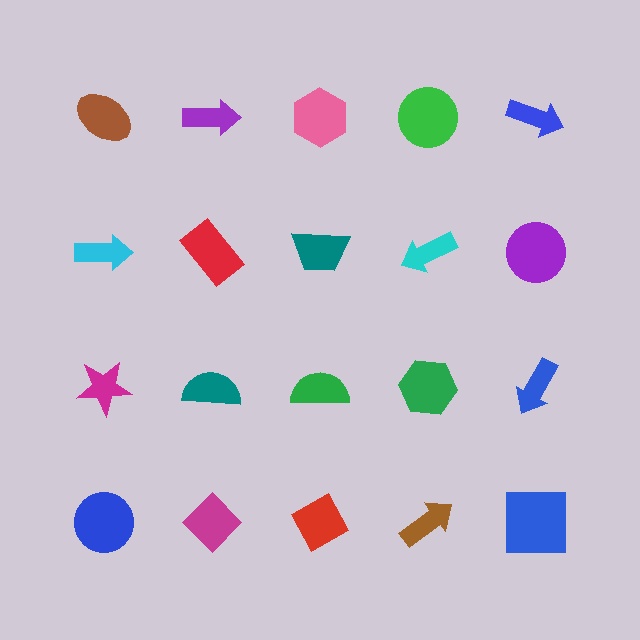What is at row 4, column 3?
A red diamond.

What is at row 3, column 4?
A green hexagon.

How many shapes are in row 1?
5 shapes.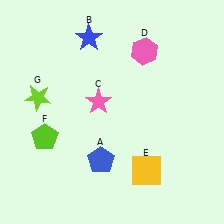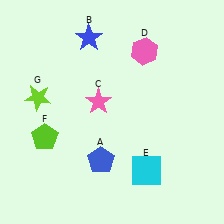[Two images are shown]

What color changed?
The square (E) changed from yellow in Image 1 to cyan in Image 2.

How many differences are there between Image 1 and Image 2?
There is 1 difference between the two images.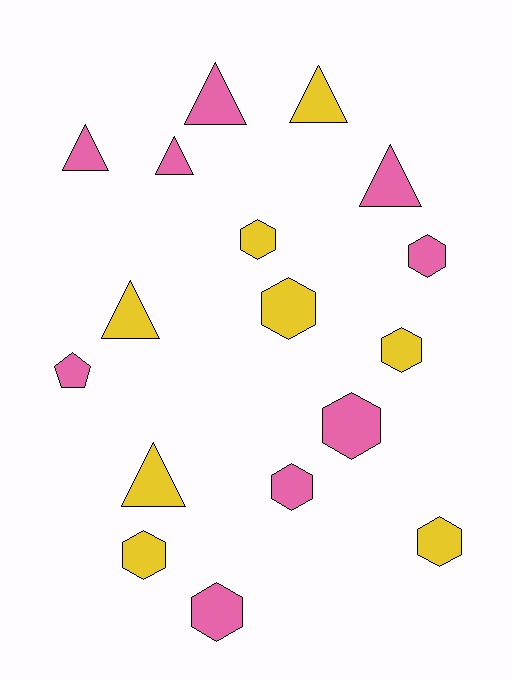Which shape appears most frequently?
Hexagon, with 9 objects.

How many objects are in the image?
There are 17 objects.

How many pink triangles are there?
There are 4 pink triangles.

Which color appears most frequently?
Pink, with 9 objects.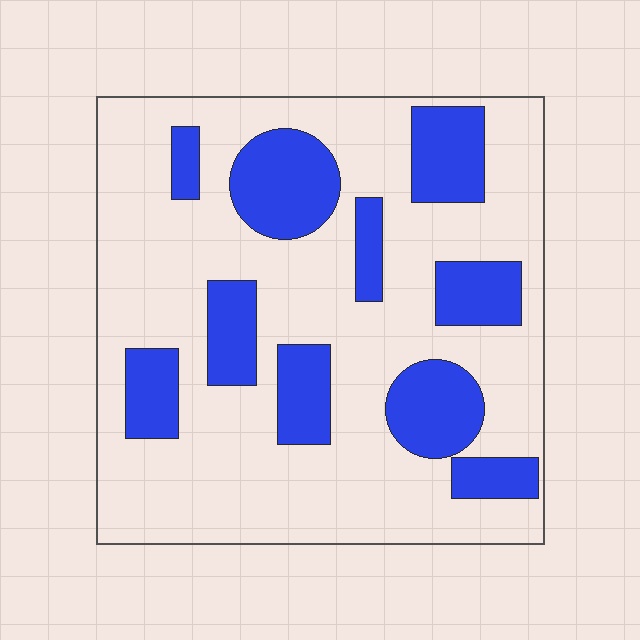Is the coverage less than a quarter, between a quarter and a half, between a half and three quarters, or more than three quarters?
Between a quarter and a half.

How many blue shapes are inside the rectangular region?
10.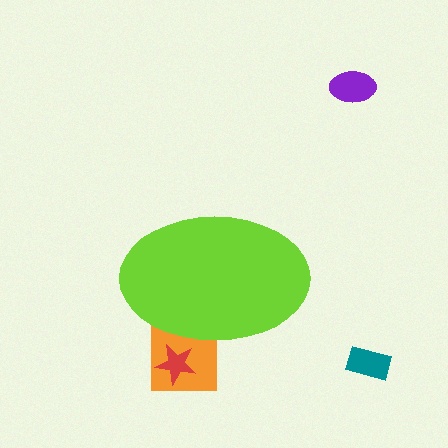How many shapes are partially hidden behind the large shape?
2 shapes are partially hidden.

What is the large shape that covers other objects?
A lime ellipse.